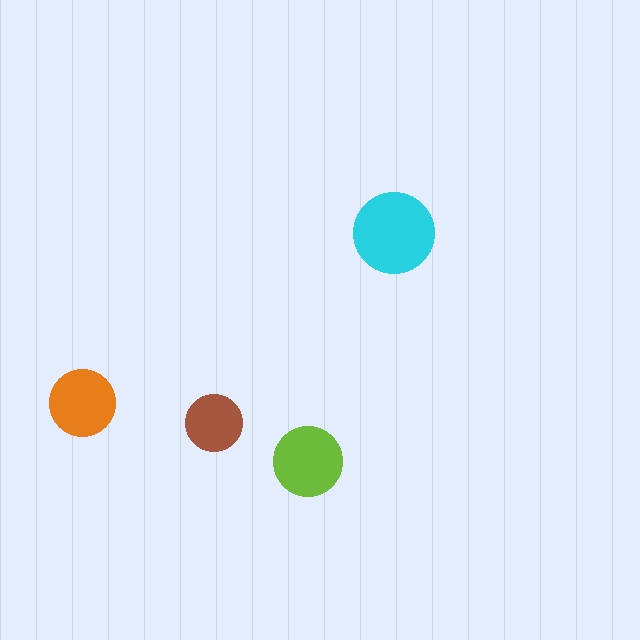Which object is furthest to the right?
The cyan circle is rightmost.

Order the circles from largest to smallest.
the cyan one, the lime one, the orange one, the brown one.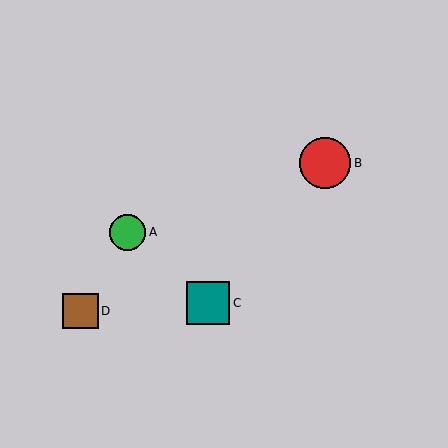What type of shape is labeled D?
Shape D is a brown square.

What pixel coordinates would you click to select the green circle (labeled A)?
Click at (128, 233) to select the green circle A.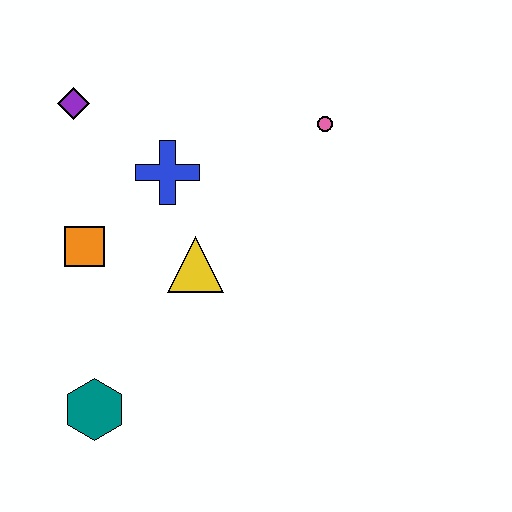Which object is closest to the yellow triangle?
The blue cross is closest to the yellow triangle.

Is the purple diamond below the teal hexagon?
No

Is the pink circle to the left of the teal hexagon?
No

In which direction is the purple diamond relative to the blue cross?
The purple diamond is to the left of the blue cross.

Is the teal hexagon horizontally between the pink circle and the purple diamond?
Yes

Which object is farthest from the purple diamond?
The teal hexagon is farthest from the purple diamond.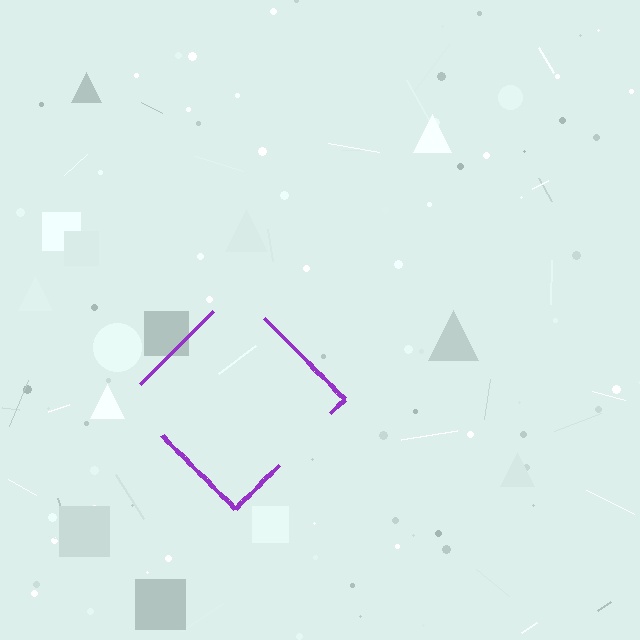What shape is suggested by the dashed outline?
The dashed outline suggests a diamond.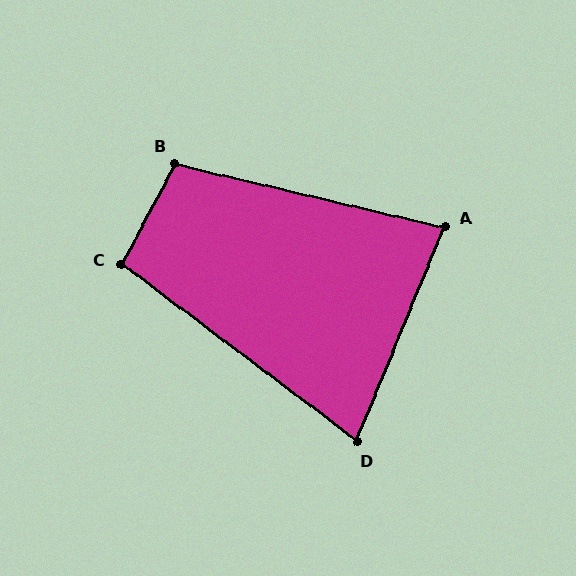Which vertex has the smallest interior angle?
D, at approximately 75 degrees.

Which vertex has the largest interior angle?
B, at approximately 105 degrees.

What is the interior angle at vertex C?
Approximately 99 degrees (obtuse).